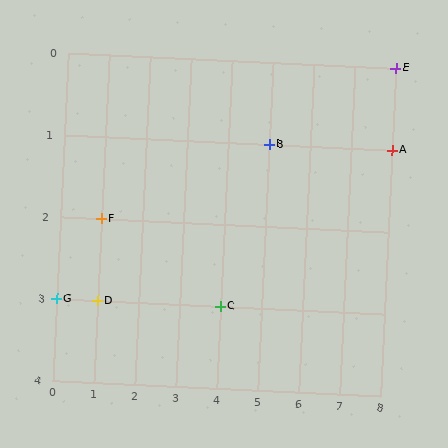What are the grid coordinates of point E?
Point E is at grid coordinates (8, 0).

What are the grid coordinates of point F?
Point F is at grid coordinates (1, 2).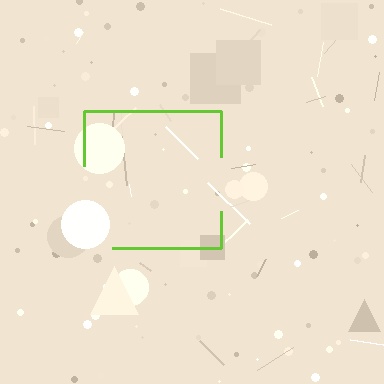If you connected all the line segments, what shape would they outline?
They would outline a square.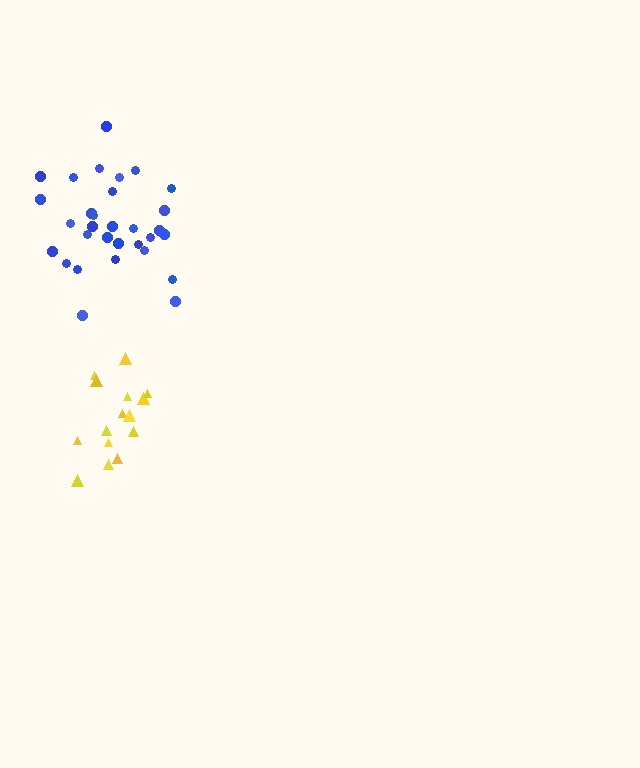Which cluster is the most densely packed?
Blue.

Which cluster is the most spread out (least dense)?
Yellow.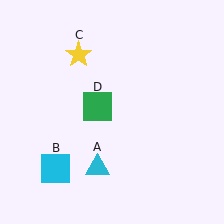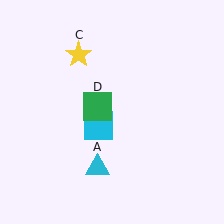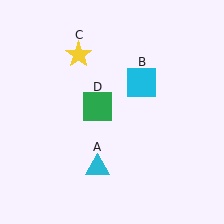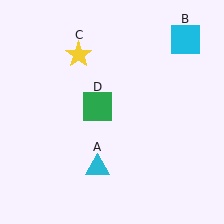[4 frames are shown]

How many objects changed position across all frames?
1 object changed position: cyan square (object B).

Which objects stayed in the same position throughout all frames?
Cyan triangle (object A) and yellow star (object C) and green square (object D) remained stationary.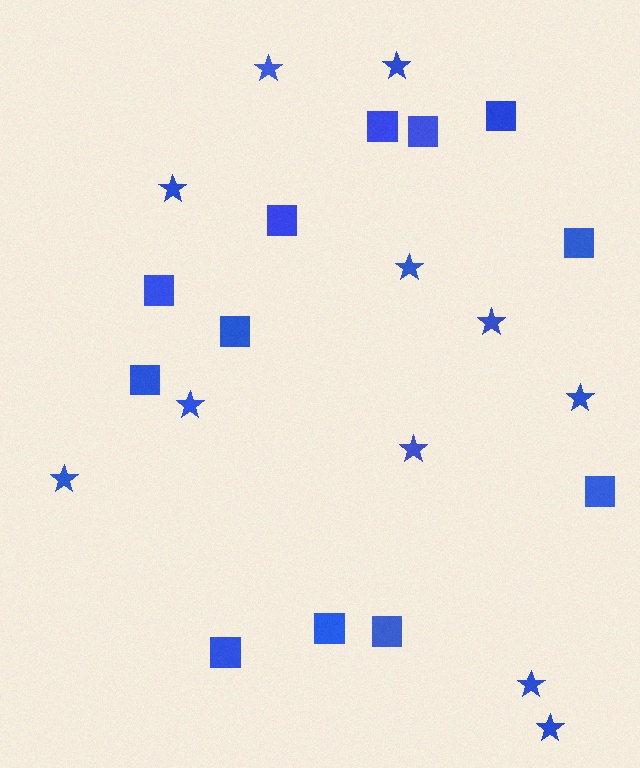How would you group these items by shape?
There are 2 groups: one group of stars (11) and one group of squares (12).